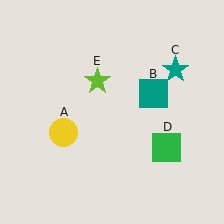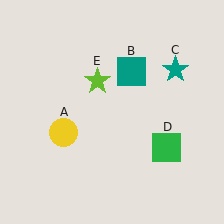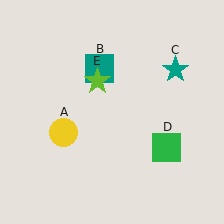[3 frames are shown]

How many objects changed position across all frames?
1 object changed position: teal square (object B).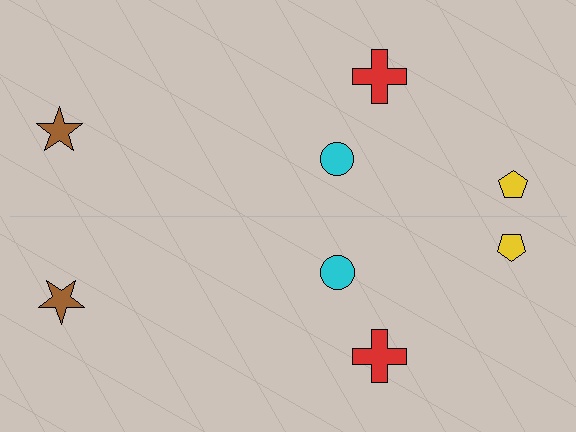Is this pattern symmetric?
Yes, this pattern has bilateral (reflection) symmetry.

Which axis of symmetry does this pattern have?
The pattern has a horizontal axis of symmetry running through the center of the image.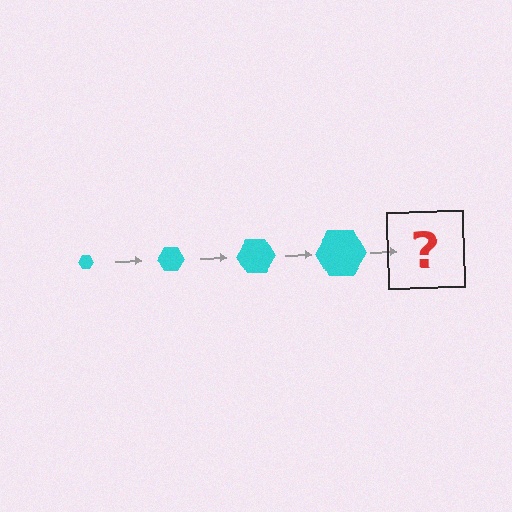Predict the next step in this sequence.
The next step is a cyan hexagon, larger than the previous one.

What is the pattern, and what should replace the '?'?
The pattern is that the hexagon gets progressively larger each step. The '?' should be a cyan hexagon, larger than the previous one.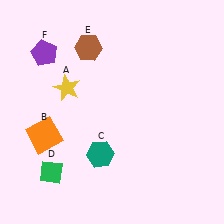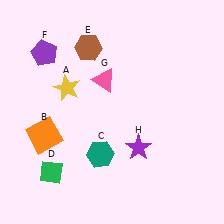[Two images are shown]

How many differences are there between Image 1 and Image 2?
There are 2 differences between the two images.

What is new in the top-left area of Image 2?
A pink triangle (G) was added in the top-left area of Image 2.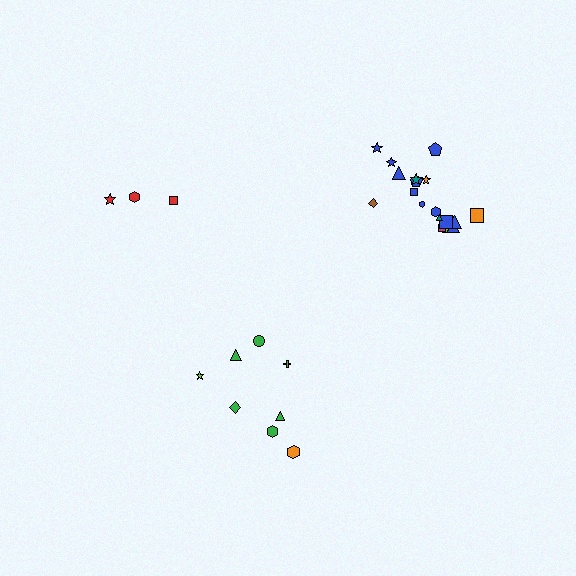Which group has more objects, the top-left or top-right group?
The top-right group.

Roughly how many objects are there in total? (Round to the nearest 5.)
Roughly 30 objects in total.